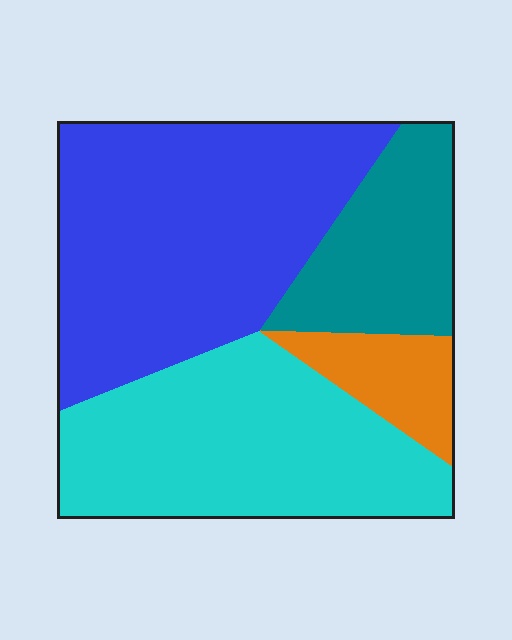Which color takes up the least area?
Orange, at roughly 10%.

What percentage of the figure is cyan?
Cyan covers around 35% of the figure.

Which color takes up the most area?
Blue, at roughly 40%.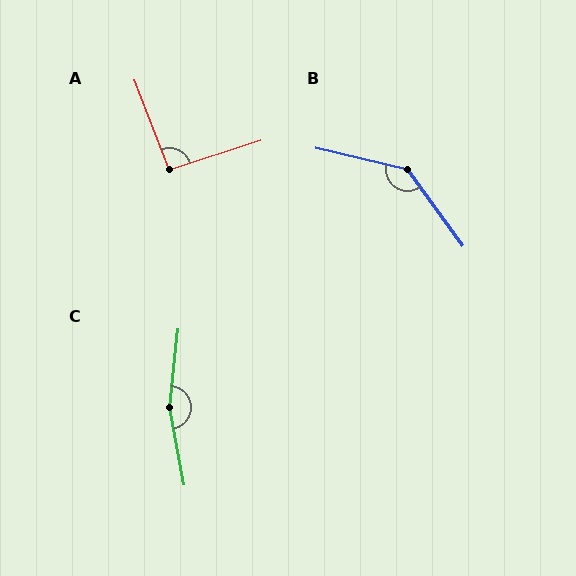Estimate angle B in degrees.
Approximately 139 degrees.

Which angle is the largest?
C, at approximately 163 degrees.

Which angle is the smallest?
A, at approximately 93 degrees.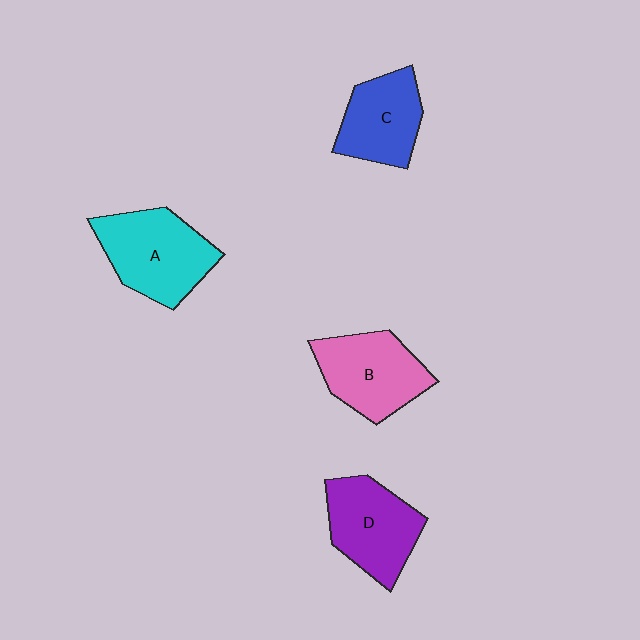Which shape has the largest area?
Shape A (cyan).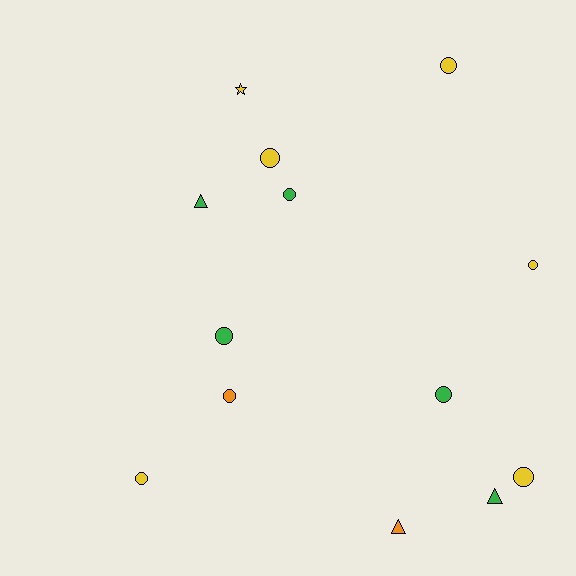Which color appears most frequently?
Yellow, with 6 objects.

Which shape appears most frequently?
Circle, with 9 objects.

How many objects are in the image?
There are 13 objects.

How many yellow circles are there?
There are 5 yellow circles.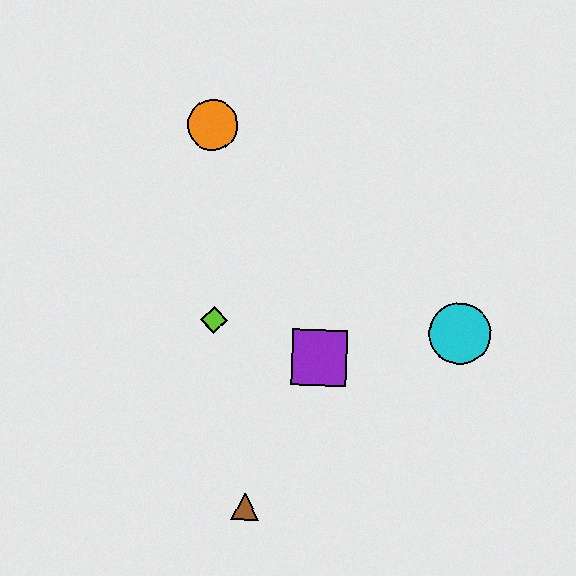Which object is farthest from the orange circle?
The brown triangle is farthest from the orange circle.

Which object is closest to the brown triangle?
The purple square is closest to the brown triangle.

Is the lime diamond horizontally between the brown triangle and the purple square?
No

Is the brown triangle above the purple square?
No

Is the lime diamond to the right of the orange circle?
Yes